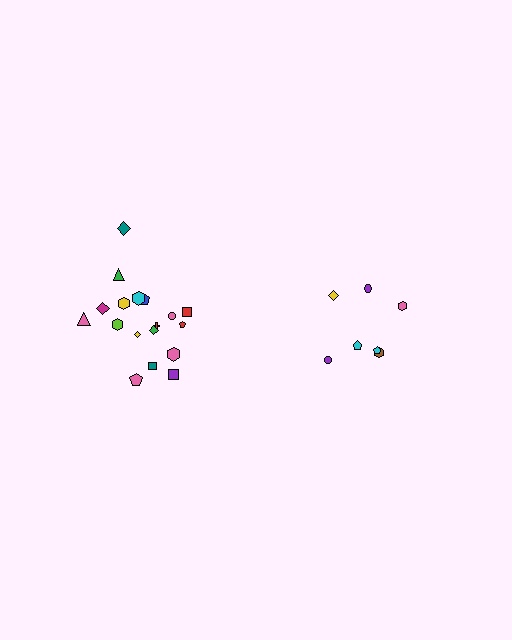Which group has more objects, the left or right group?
The left group.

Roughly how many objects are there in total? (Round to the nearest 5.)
Roughly 25 objects in total.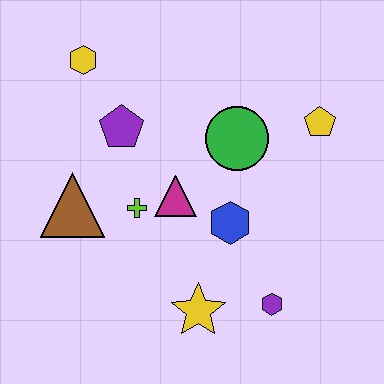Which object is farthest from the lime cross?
The yellow pentagon is farthest from the lime cross.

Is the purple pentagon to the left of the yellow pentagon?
Yes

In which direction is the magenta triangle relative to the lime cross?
The magenta triangle is to the right of the lime cross.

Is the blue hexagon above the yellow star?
Yes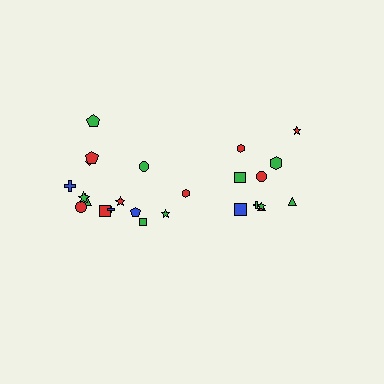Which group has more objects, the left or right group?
The left group.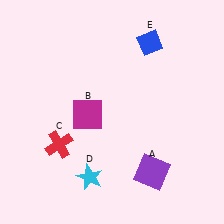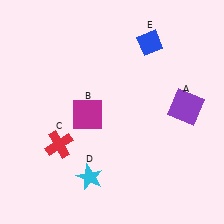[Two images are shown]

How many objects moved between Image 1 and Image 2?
1 object moved between the two images.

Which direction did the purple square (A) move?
The purple square (A) moved up.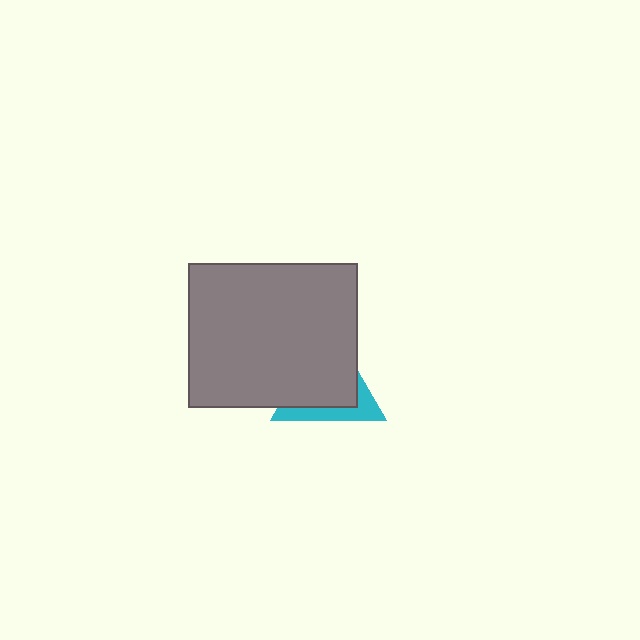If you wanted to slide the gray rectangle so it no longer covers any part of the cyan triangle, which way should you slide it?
Slide it toward the upper-left — that is the most direct way to separate the two shapes.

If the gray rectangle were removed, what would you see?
You would see the complete cyan triangle.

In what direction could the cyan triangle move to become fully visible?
The cyan triangle could move toward the lower-right. That would shift it out from behind the gray rectangle entirely.